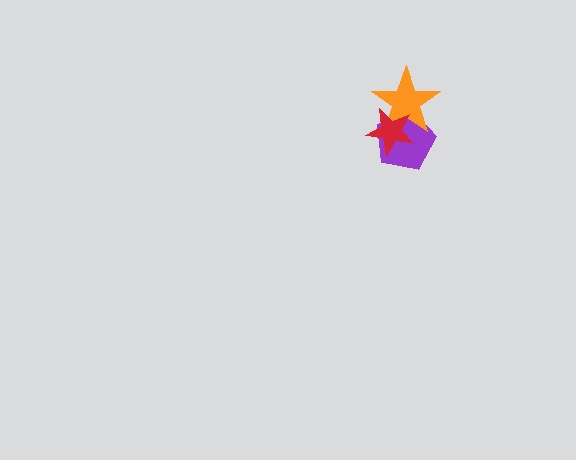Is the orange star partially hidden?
Yes, it is partially covered by another shape.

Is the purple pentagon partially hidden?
Yes, it is partially covered by another shape.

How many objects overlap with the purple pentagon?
2 objects overlap with the purple pentagon.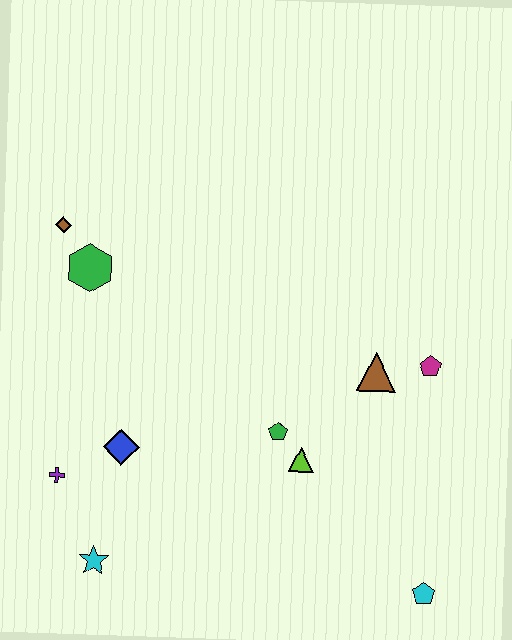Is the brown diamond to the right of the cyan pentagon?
No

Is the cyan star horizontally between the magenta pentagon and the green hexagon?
Yes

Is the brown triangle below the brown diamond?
Yes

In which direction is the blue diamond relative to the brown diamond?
The blue diamond is below the brown diamond.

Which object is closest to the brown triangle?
The magenta pentagon is closest to the brown triangle.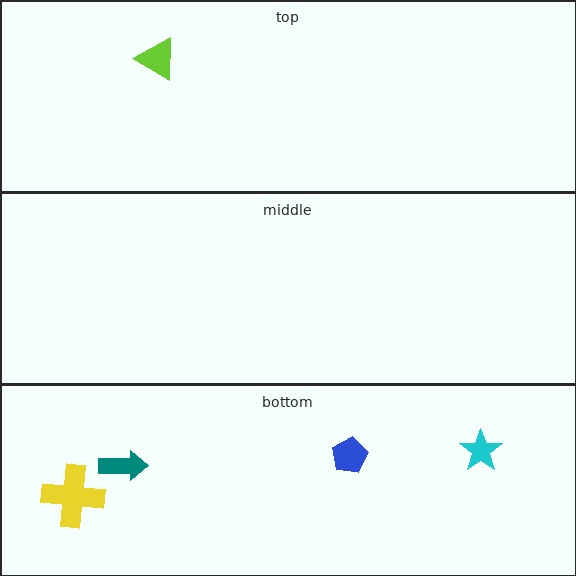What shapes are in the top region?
The lime triangle.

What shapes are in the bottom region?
The yellow cross, the blue pentagon, the teal arrow, the cyan star.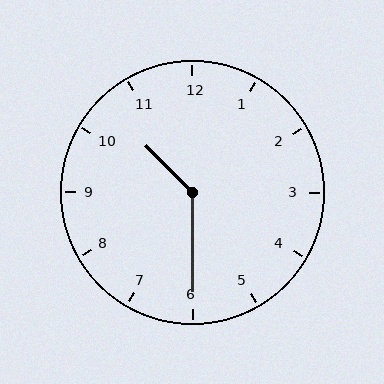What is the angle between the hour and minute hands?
Approximately 135 degrees.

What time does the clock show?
10:30.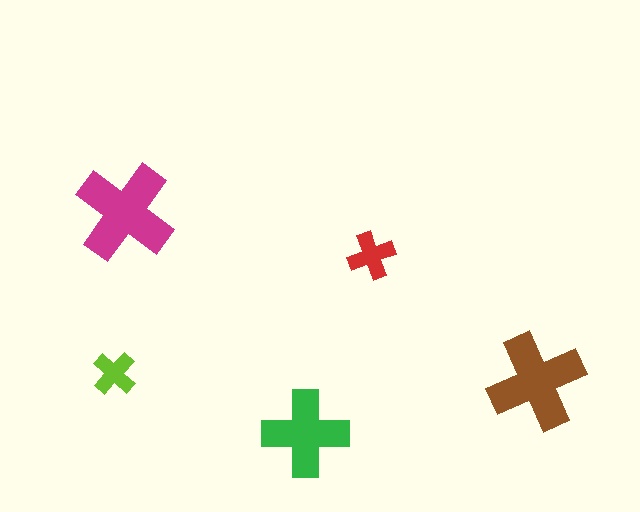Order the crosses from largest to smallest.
the magenta one, the brown one, the green one, the red one, the lime one.